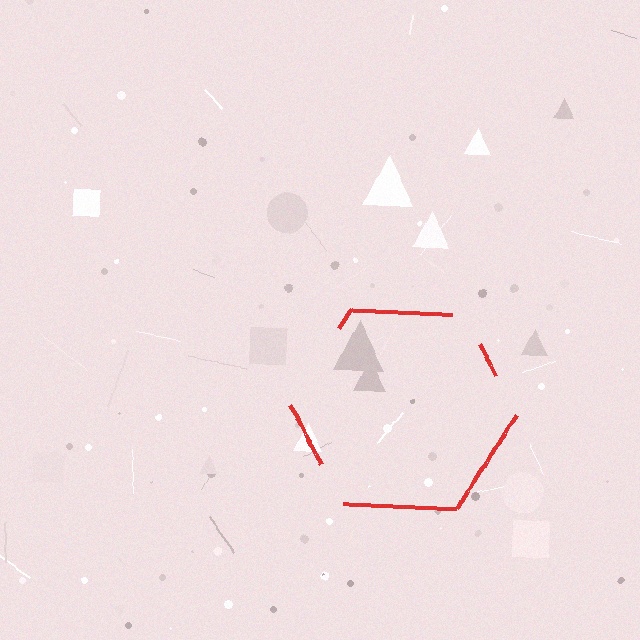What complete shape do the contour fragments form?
The contour fragments form a hexagon.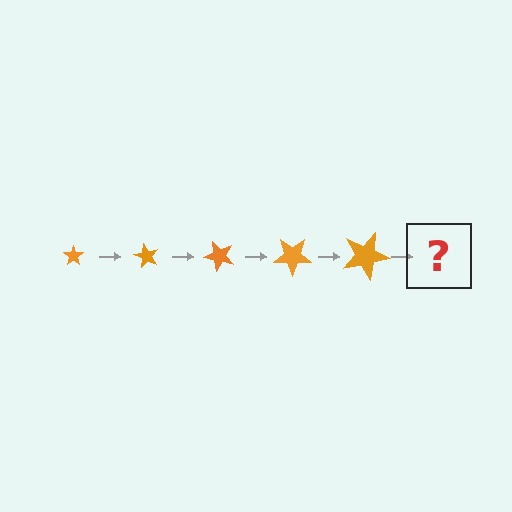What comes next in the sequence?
The next element should be a star, larger than the previous one and rotated 300 degrees from the start.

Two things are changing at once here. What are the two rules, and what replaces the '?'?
The two rules are that the star grows larger each step and it rotates 60 degrees each step. The '?' should be a star, larger than the previous one and rotated 300 degrees from the start.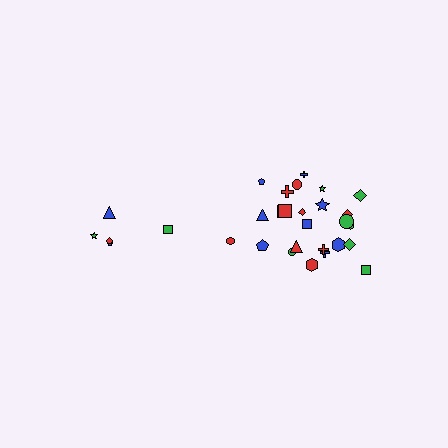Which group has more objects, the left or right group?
The right group.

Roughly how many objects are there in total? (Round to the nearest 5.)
Roughly 30 objects in total.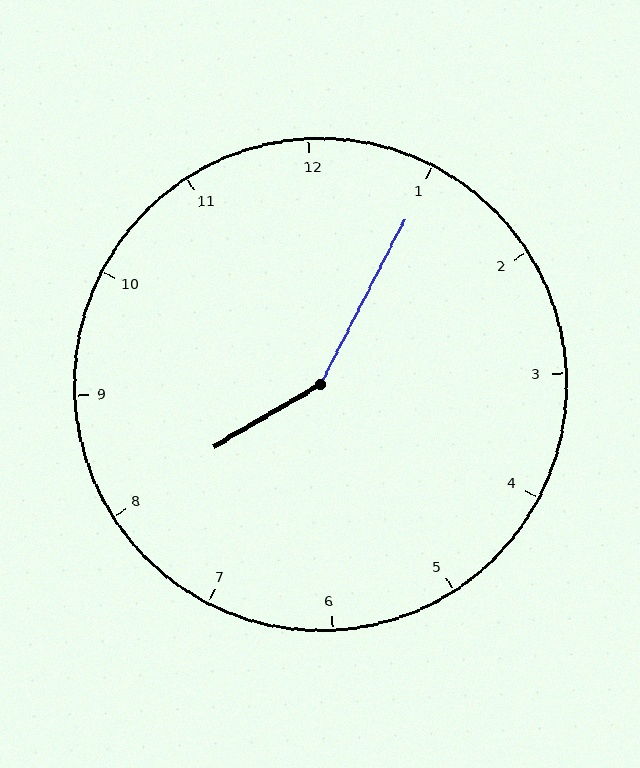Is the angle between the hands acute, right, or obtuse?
It is obtuse.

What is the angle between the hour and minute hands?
Approximately 148 degrees.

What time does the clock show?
8:05.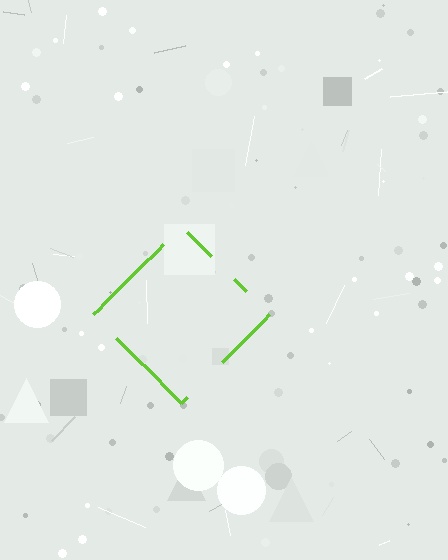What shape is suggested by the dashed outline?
The dashed outline suggests a diamond.